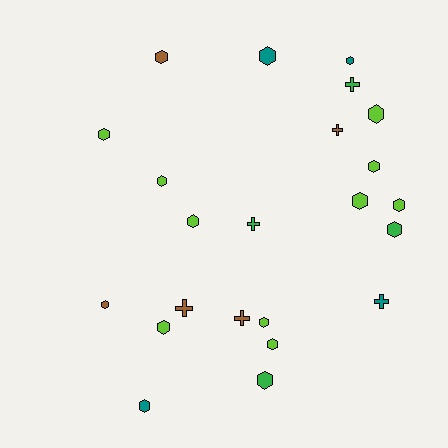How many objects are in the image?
There are 23 objects.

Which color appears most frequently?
Lime, with 10 objects.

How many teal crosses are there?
There is 1 teal cross.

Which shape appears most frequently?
Hexagon, with 17 objects.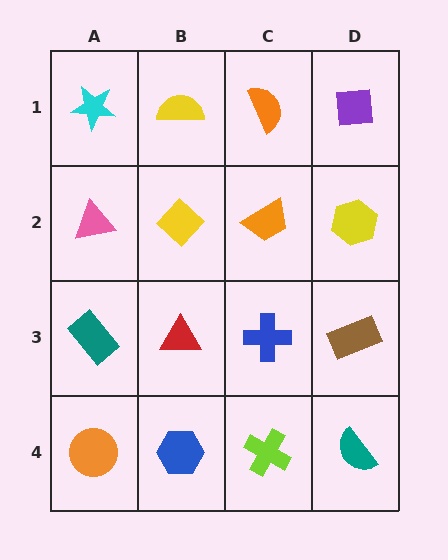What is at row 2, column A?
A pink triangle.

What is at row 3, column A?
A teal rectangle.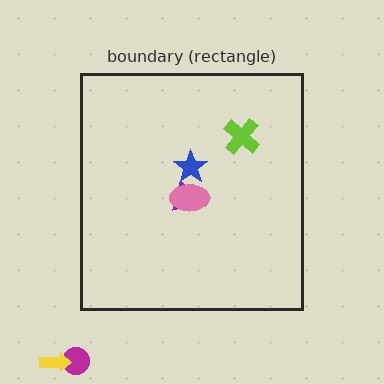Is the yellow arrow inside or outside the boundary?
Outside.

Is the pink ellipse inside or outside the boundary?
Inside.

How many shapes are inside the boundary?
4 inside, 2 outside.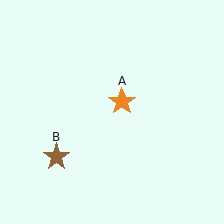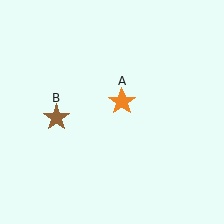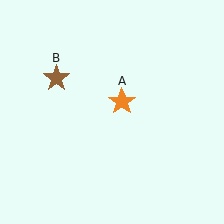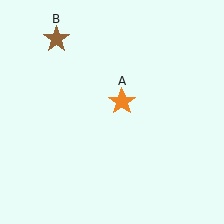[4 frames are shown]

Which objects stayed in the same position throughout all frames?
Orange star (object A) remained stationary.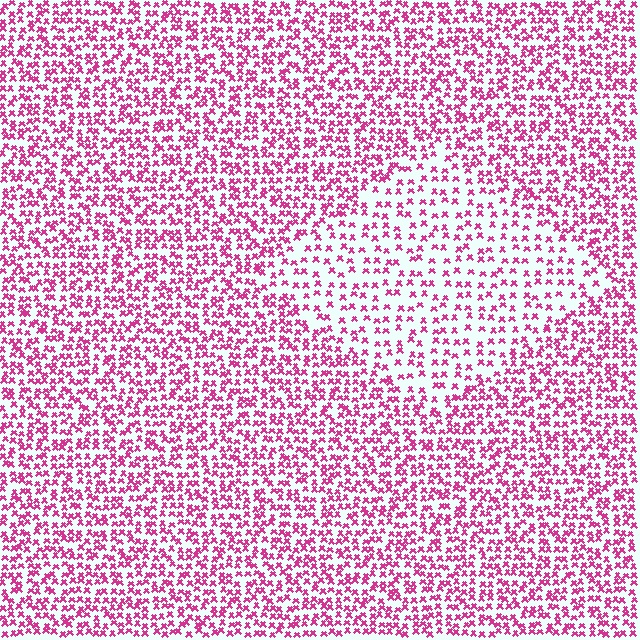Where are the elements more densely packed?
The elements are more densely packed outside the diamond boundary.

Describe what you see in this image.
The image contains small magenta elements arranged at two different densities. A diamond-shaped region is visible where the elements are less densely packed than the surrounding area.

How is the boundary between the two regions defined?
The boundary is defined by a change in element density (approximately 1.9x ratio). All elements are the same color, size, and shape.